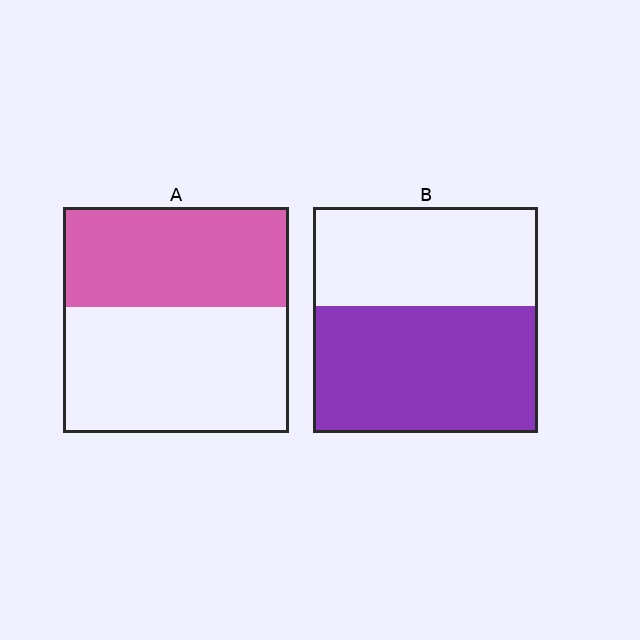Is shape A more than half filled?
No.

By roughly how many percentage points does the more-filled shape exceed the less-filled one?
By roughly 10 percentage points (B over A).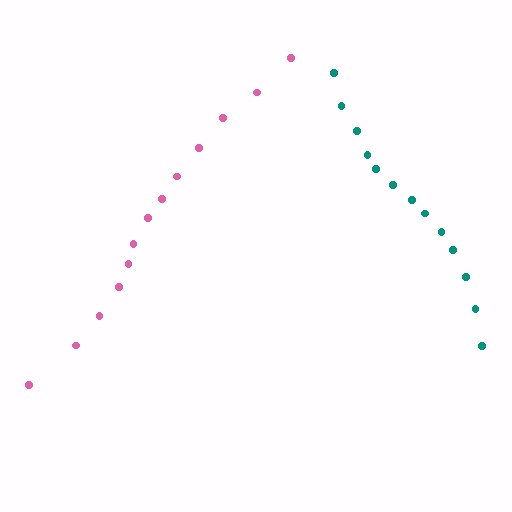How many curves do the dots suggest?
There are 2 distinct paths.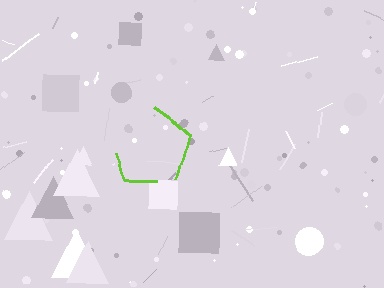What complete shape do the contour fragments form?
The contour fragments form a pentagon.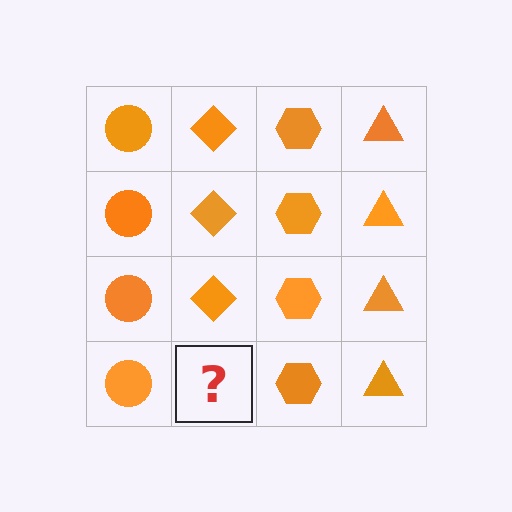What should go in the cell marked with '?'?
The missing cell should contain an orange diamond.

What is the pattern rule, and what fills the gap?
The rule is that each column has a consistent shape. The gap should be filled with an orange diamond.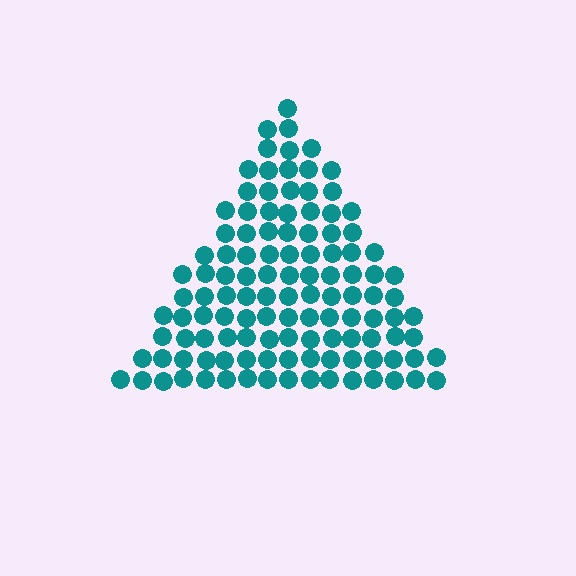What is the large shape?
The large shape is a triangle.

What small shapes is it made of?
It is made of small circles.